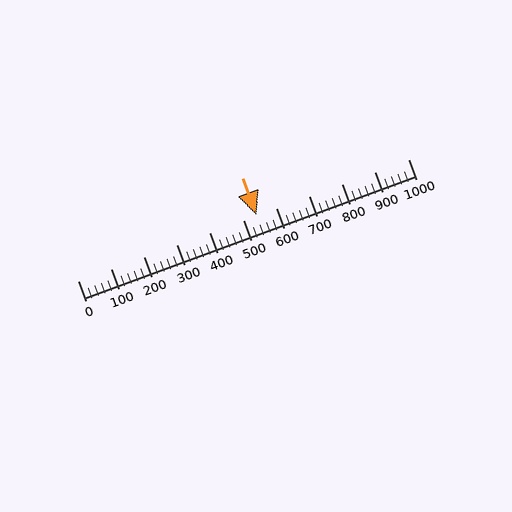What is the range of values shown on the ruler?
The ruler shows values from 0 to 1000.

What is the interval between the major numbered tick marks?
The major tick marks are spaced 100 units apart.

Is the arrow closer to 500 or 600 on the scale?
The arrow is closer to 500.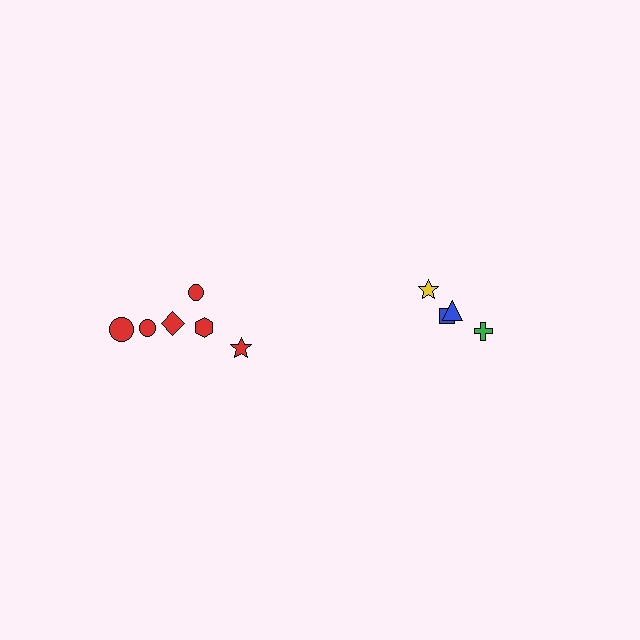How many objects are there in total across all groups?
There are 10 objects.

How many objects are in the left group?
There are 6 objects.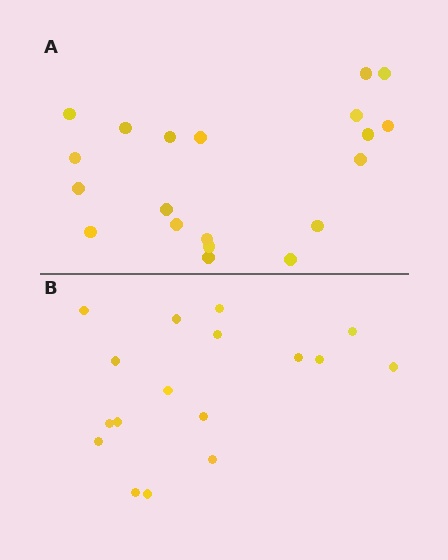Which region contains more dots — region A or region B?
Region A (the top region) has more dots.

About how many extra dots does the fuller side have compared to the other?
Region A has just a few more — roughly 2 or 3 more dots than region B.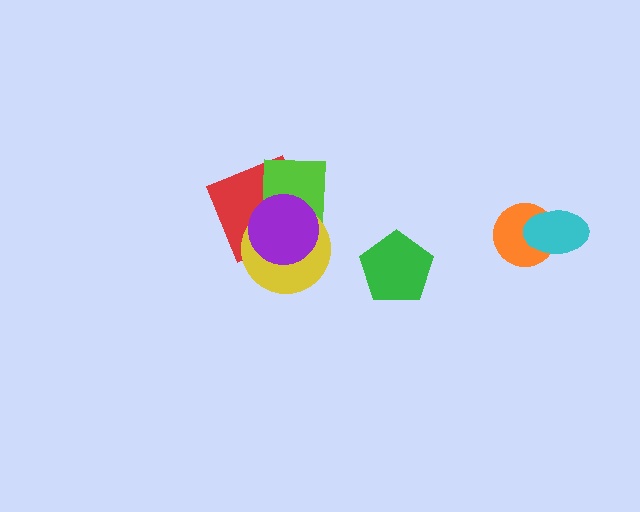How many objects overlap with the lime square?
3 objects overlap with the lime square.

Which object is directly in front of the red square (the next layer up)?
The lime square is directly in front of the red square.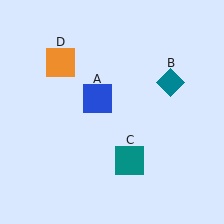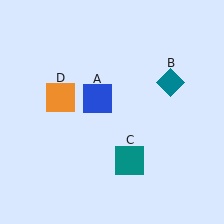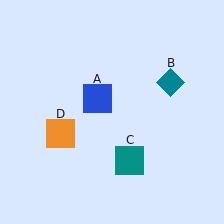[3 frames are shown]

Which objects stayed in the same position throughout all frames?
Blue square (object A) and teal diamond (object B) and teal square (object C) remained stationary.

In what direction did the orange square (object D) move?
The orange square (object D) moved down.